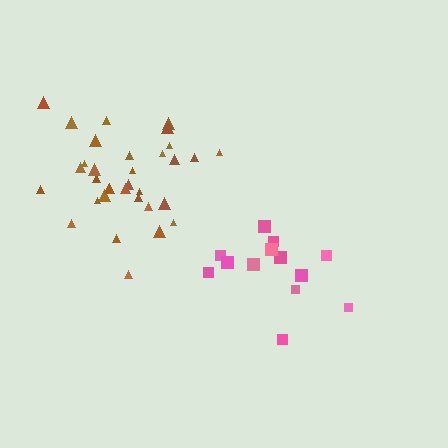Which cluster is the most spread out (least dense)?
Pink.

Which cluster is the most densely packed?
Brown.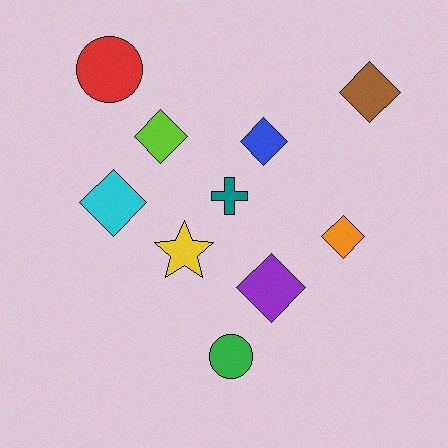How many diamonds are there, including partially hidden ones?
There are 6 diamonds.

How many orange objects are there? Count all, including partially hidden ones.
There is 1 orange object.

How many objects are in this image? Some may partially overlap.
There are 10 objects.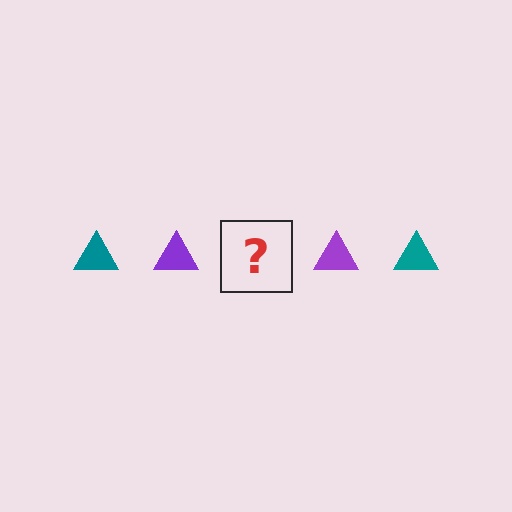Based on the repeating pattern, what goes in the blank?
The blank should be a teal triangle.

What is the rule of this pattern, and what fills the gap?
The rule is that the pattern cycles through teal, purple triangles. The gap should be filled with a teal triangle.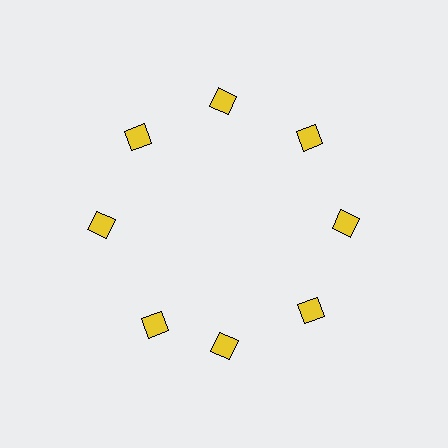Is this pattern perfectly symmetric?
No. The 8 yellow diamonds are arranged in a ring, but one element near the 8 o'clock position is rotated out of alignment along the ring, breaking the 8-fold rotational symmetry.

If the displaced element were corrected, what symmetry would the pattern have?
It would have 8-fold rotational symmetry — the pattern would map onto itself every 45 degrees.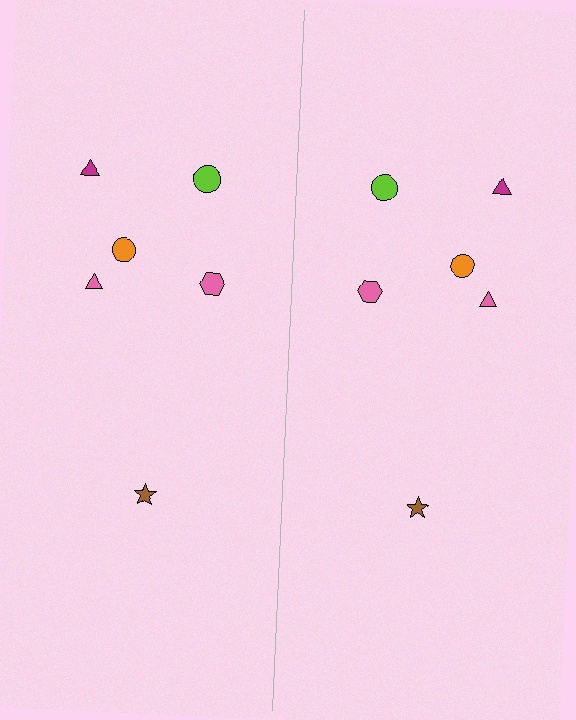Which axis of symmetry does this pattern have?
The pattern has a vertical axis of symmetry running through the center of the image.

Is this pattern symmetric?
Yes, this pattern has bilateral (reflection) symmetry.